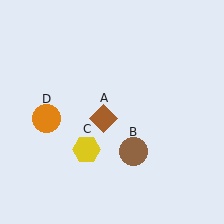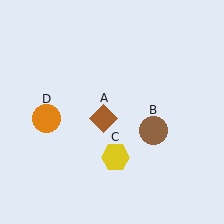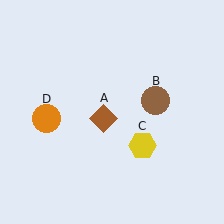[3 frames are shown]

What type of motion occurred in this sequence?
The brown circle (object B), yellow hexagon (object C) rotated counterclockwise around the center of the scene.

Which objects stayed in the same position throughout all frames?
Brown diamond (object A) and orange circle (object D) remained stationary.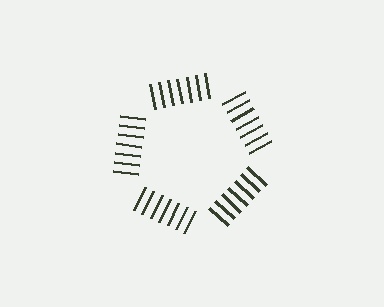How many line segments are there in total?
35 — 7 along each of the 5 edges.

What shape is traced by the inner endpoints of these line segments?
An illusory pentagon — the line segments terminate on its edges but no continuous stroke is drawn.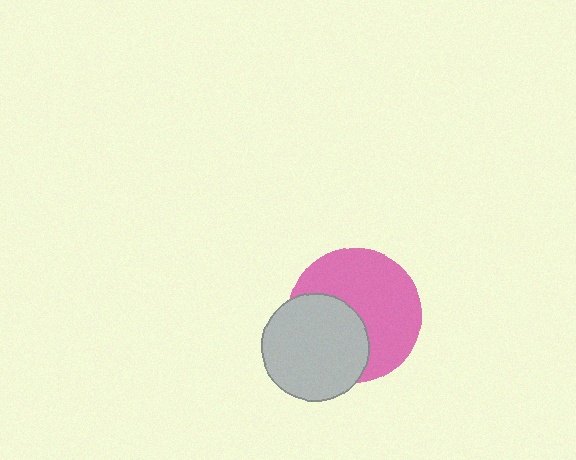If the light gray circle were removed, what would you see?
You would see the complete pink circle.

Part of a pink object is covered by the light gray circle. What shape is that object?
It is a circle.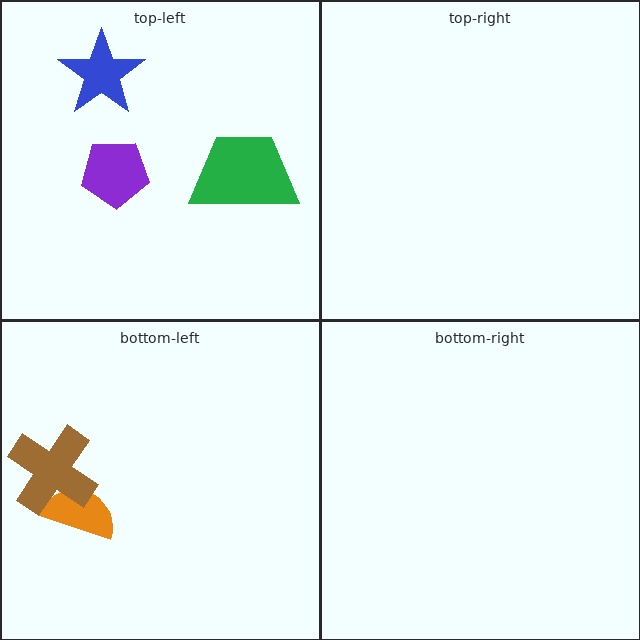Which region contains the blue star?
The top-left region.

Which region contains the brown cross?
The bottom-left region.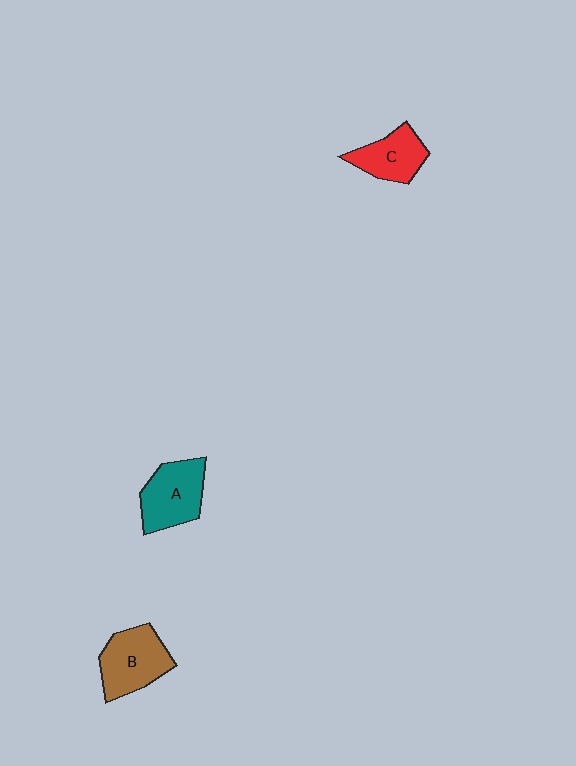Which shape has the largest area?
Shape B (brown).